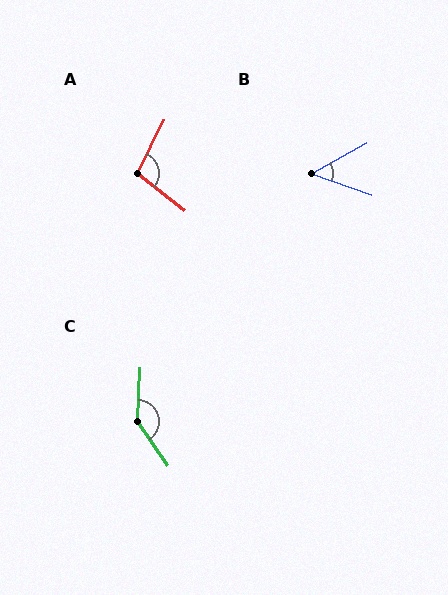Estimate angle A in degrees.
Approximately 102 degrees.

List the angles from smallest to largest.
B (49°), A (102°), C (143°).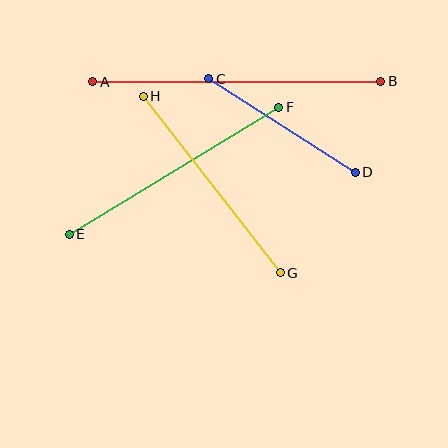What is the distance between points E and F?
The distance is approximately 245 pixels.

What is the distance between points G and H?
The distance is approximately 223 pixels.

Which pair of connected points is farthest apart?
Points A and B are farthest apart.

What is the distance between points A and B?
The distance is approximately 288 pixels.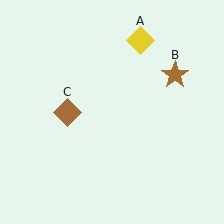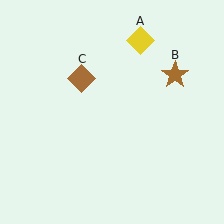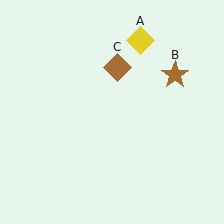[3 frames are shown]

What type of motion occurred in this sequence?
The brown diamond (object C) rotated clockwise around the center of the scene.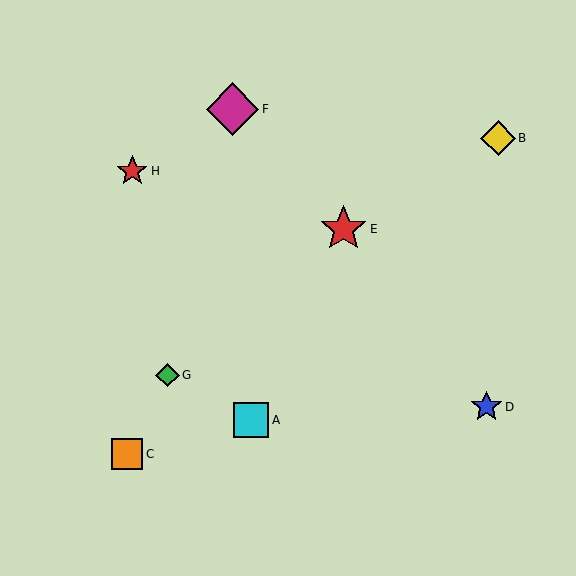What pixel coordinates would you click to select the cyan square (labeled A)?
Click at (251, 420) to select the cyan square A.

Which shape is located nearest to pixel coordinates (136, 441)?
The orange square (labeled C) at (127, 454) is nearest to that location.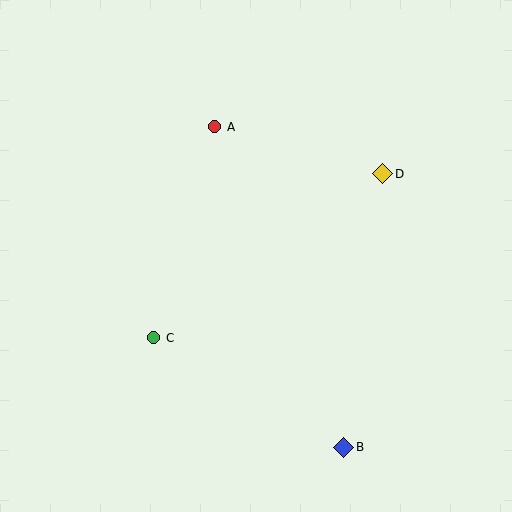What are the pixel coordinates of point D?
Point D is at (383, 174).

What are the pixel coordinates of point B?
Point B is at (344, 447).